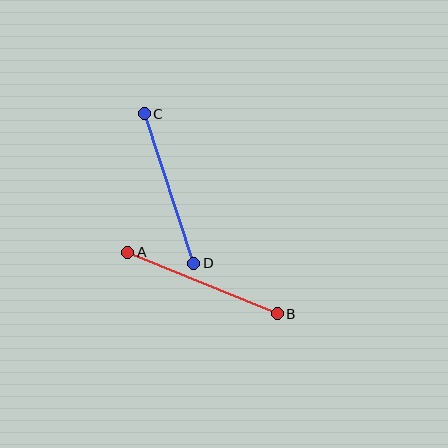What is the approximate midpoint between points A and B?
The midpoint is at approximately (203, 283) pixels.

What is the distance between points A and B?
The distance is approximately 162 pixels.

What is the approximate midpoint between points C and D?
The midpoint is at approximately (169, 189) pixels.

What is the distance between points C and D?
The distance is approximately 157 pixels.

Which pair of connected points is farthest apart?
Points A and B are farthest apart.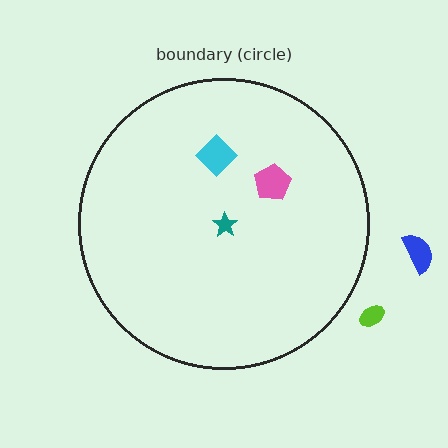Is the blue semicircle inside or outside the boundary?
Outside.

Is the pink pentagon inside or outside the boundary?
Inside.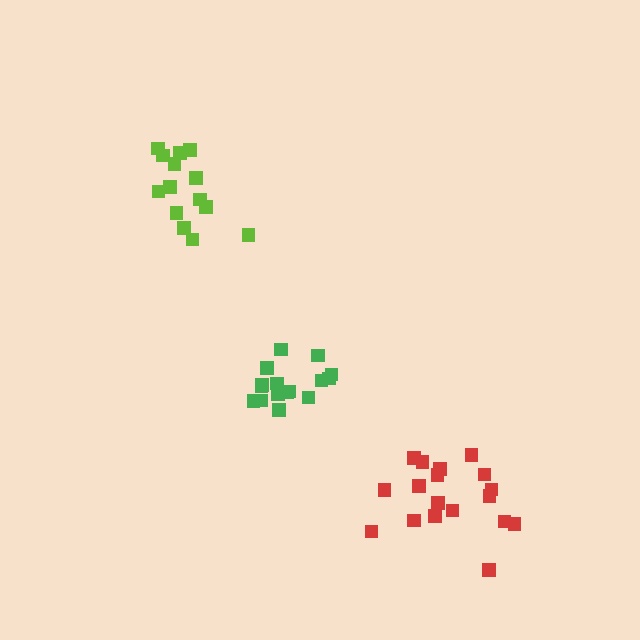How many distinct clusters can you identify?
There are 3 distinct clusters.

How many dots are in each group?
Group 1: 14 dots, Group 2: 16 dots, Group 3: 18 dots (48 total).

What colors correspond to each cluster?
The clusters are colored: lime, green, red.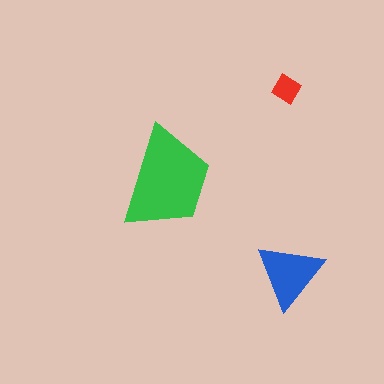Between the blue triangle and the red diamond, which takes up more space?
The blue triangle.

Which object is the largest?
The green trapezoid.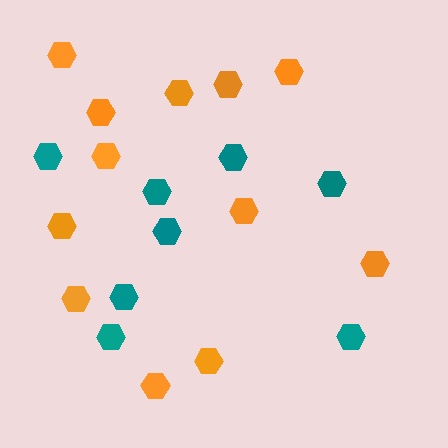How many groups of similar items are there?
There are 2 groups: one group of teal hexagons (8) and one group of orange hexagons (12).